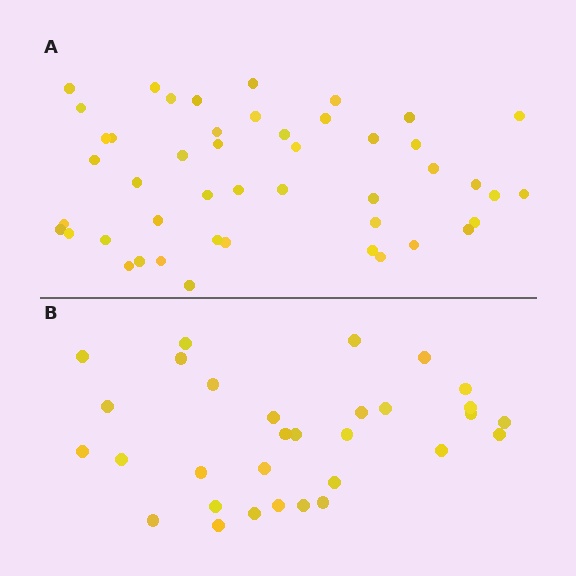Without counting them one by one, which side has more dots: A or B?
Region A (the top region) has more dots.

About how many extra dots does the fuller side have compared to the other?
Region A has approximately 15 more dots than region B.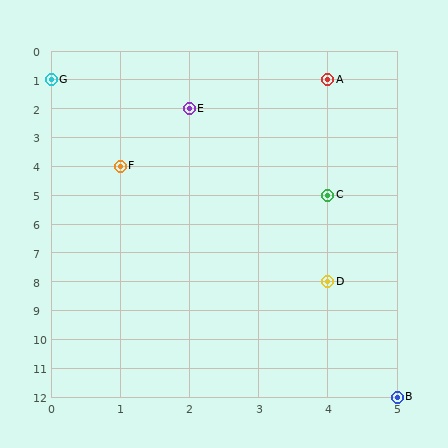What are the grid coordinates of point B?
Point B is at grid coordinates (5, 12).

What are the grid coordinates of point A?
Point A is at grid coordinates (4, 1).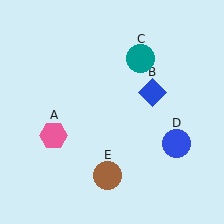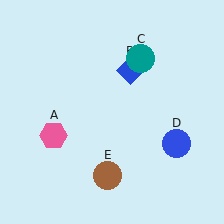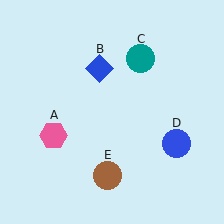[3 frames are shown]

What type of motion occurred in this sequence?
The blue diamond (object B) rotated counterclockwise around the center of the scene.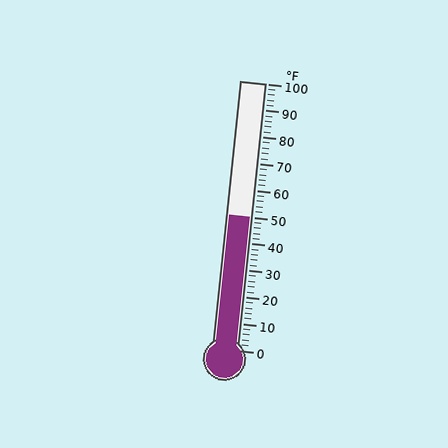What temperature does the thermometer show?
The thermometer shows approximately 50°F.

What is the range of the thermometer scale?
The thermometer scale ranges from 0°F to 100°F.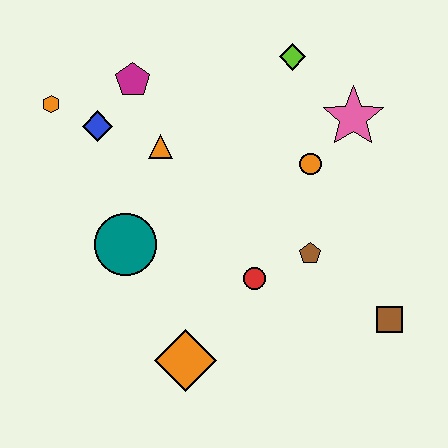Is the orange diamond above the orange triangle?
No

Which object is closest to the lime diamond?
The pink star is closest to the lime diamond.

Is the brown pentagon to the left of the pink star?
Yes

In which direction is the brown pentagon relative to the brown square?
The brown pentagon is to the left of the brown square.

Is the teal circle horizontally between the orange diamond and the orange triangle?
No